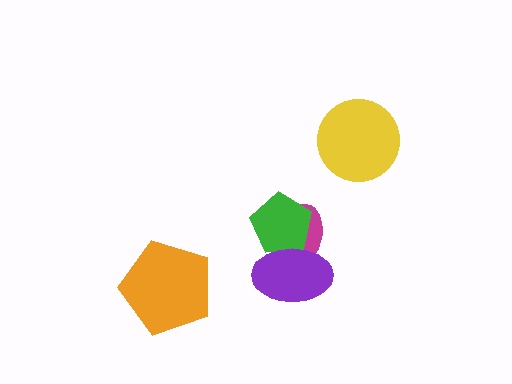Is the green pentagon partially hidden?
Yes, it is partially covered by another shape.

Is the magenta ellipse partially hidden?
Yes, it is partially covered by another shape.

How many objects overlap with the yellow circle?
0 objects overlap with the yellow circle.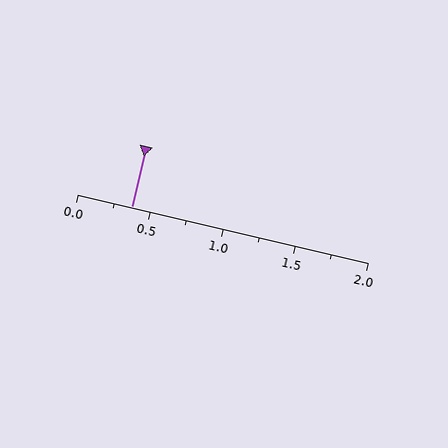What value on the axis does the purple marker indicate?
The marker indicates approximately 0.38.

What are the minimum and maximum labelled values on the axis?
The axis runs from 0.0 to 2.0.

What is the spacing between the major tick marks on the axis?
The major ticks are spaced 0.5 apart.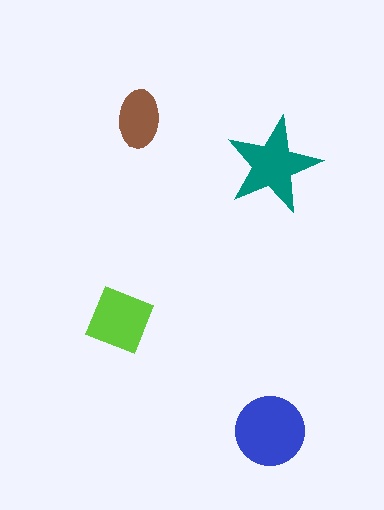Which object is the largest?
The blue circle.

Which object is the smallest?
The brown ellipse.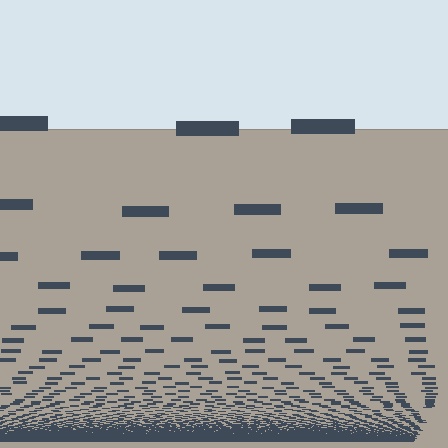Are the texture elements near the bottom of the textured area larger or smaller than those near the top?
Smaller. The gradient is inverted — elements near the bottom are smaller and denser.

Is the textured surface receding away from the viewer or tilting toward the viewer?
The surface appears to tilt toward the viewer. Texture elements get larger and sparser toward the top.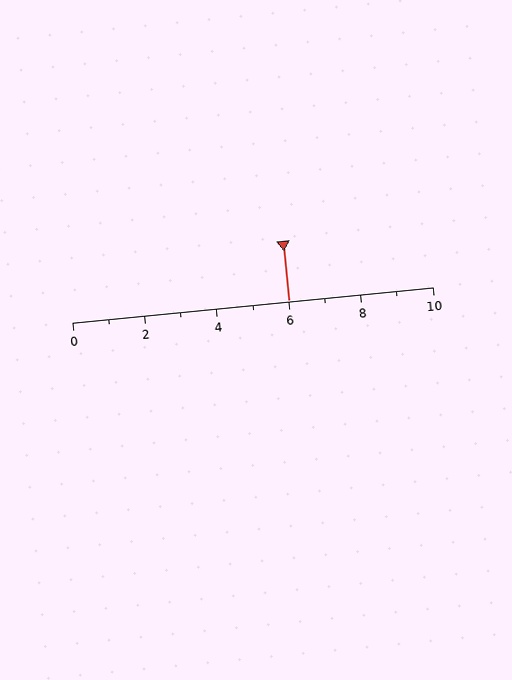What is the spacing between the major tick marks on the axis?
The major ticks are spaced 2 apart.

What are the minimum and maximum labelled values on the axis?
The axis runs from 0 to 10.